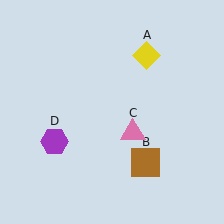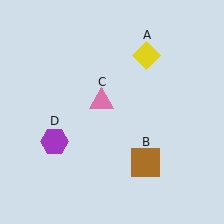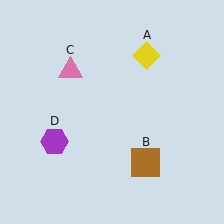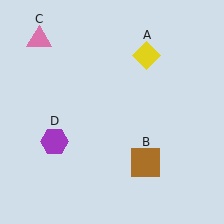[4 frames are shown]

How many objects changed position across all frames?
1 object changed position: pink triangle (object C).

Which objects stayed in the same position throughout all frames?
Yellow diamond (object A) and brown square (object B) and purple hexagon (object D) remained stationary.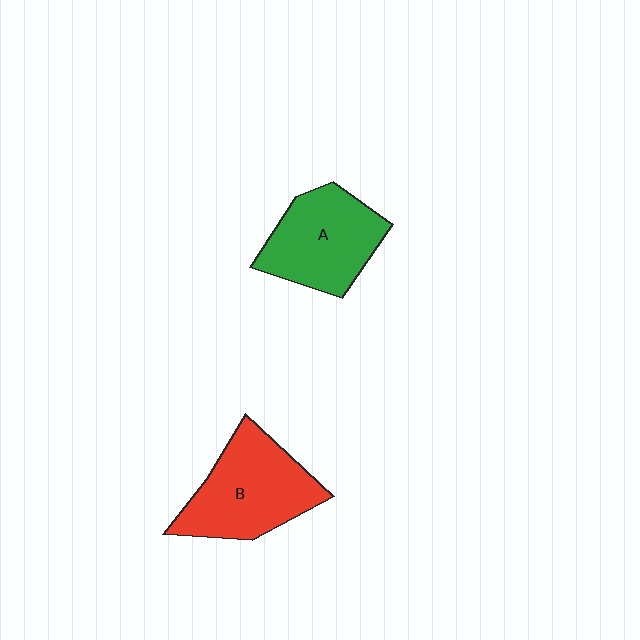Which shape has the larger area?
Shape B (red).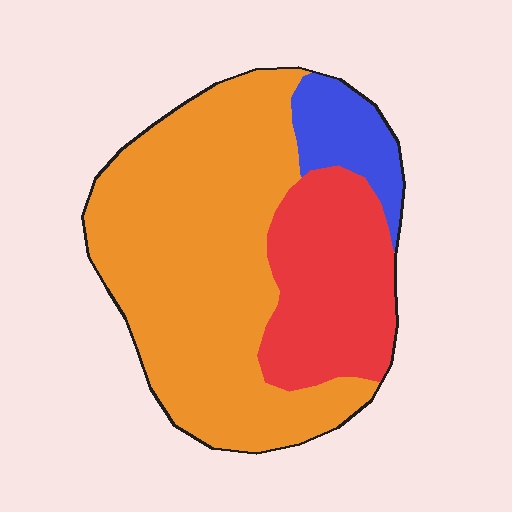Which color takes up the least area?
Blue, at roughly 10%.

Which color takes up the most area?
Orange, at roughly 65%.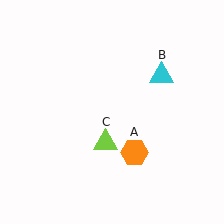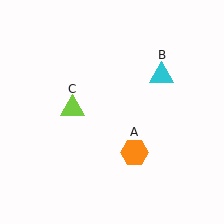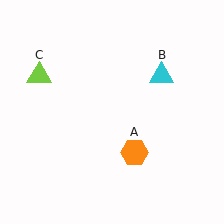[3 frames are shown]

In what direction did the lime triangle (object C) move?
The lime triangle (object C) moved up and to the left.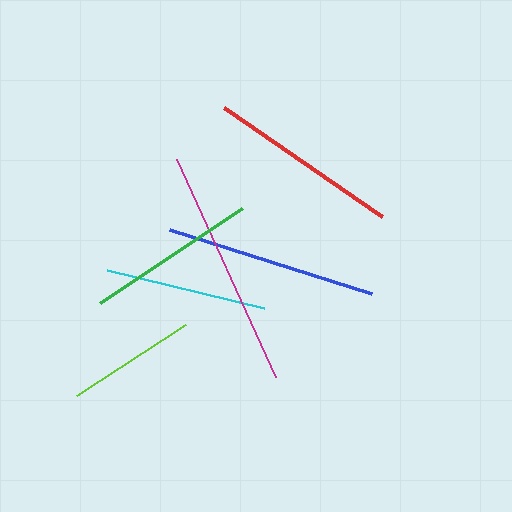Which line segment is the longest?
The magenta line is the longest at approximately 239 pixels.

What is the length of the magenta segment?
The magenta segment is approximately 239 pixels long.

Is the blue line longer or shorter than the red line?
The blue line is longer than the red line.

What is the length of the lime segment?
The lime segment is approximately 130 pixels long.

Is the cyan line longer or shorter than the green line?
The green line is longer than the cyan line.